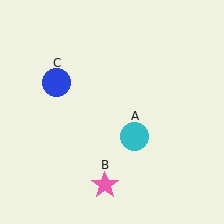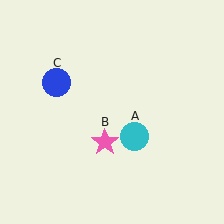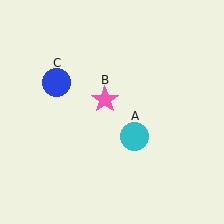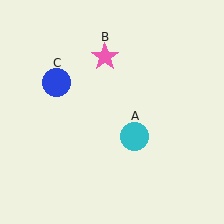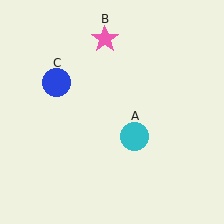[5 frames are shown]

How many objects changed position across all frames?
1 object changed position: pink star (object B).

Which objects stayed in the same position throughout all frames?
Cyan circle (object A) and blue circle (object C) remained stationary.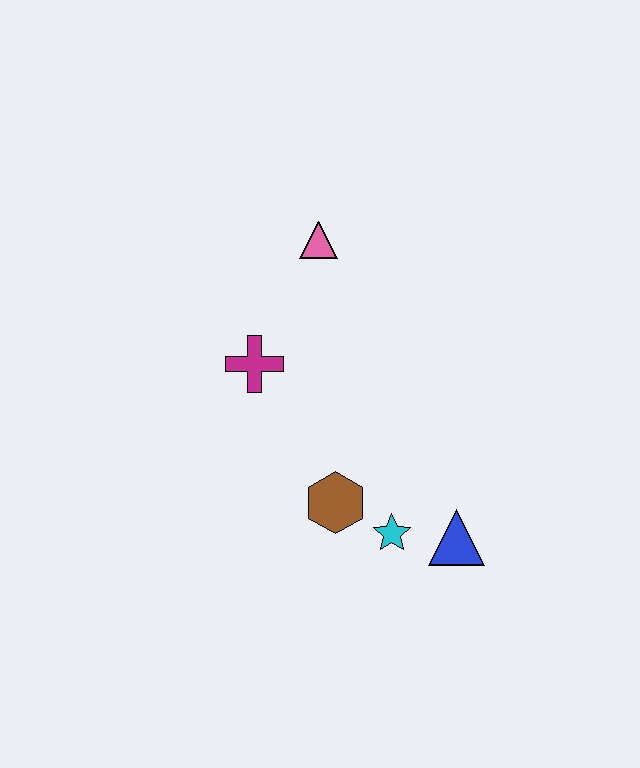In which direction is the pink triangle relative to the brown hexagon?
The pink triangle is above the brown hexagon.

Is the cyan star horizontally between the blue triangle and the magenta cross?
Yes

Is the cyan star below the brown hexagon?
Yes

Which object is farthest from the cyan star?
The pink triangle is farthest from the cyan star.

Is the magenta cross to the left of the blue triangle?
Yes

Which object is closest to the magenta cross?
The pink triangle is closest to the magenta cross.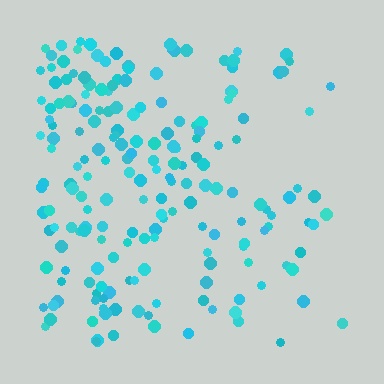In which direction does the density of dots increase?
From right to left, with the left side densest.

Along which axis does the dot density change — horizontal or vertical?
Horizontal.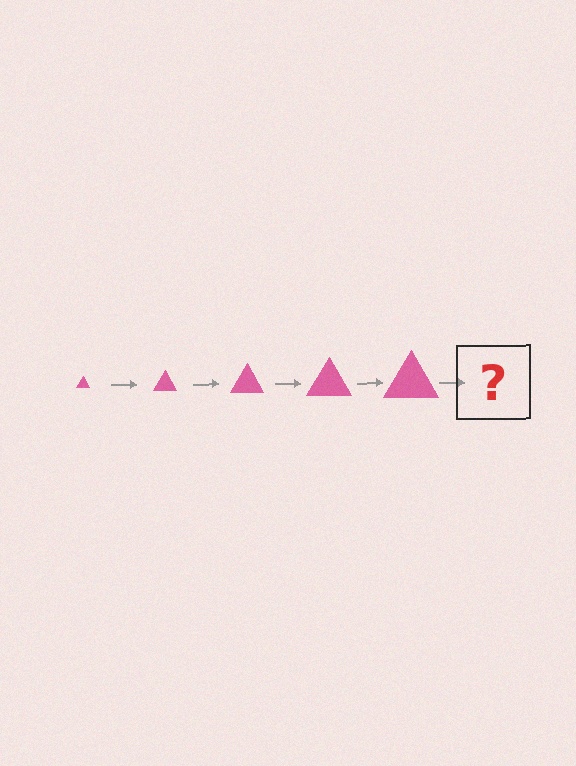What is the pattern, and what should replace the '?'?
The pattern is that the triangle gets progressively larger each step. The '?' should be a pink triangle, larger than the previous one.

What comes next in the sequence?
The next element should be a pink triangle, larger than the previous one.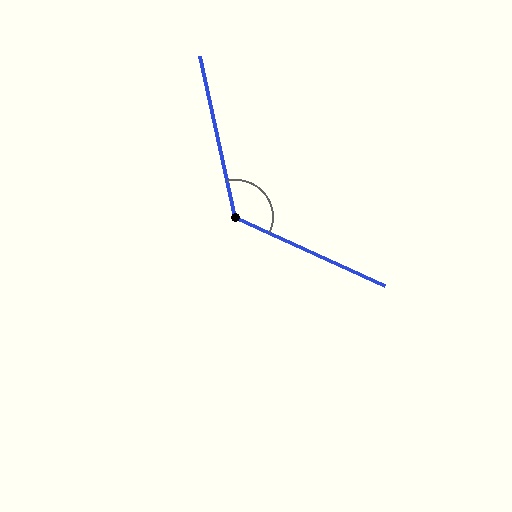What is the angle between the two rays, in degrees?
Approximately 127 degrees.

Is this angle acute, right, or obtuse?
It is obtuse.